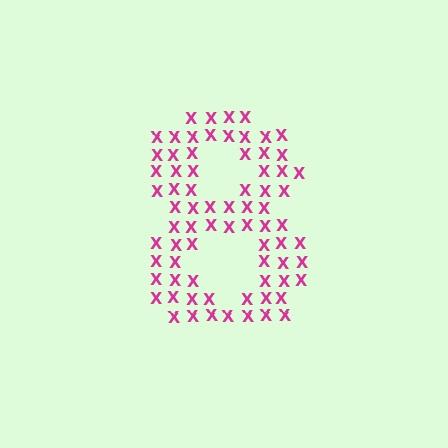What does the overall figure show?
The overall figure shows the digit 8.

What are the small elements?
The small elements are letter X's.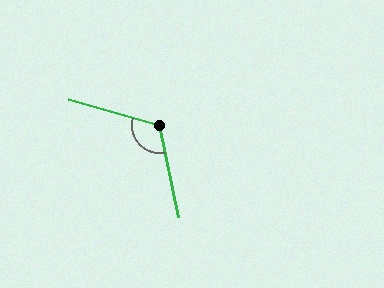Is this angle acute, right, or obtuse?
It is obtuse.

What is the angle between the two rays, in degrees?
Approximately 118 degrees.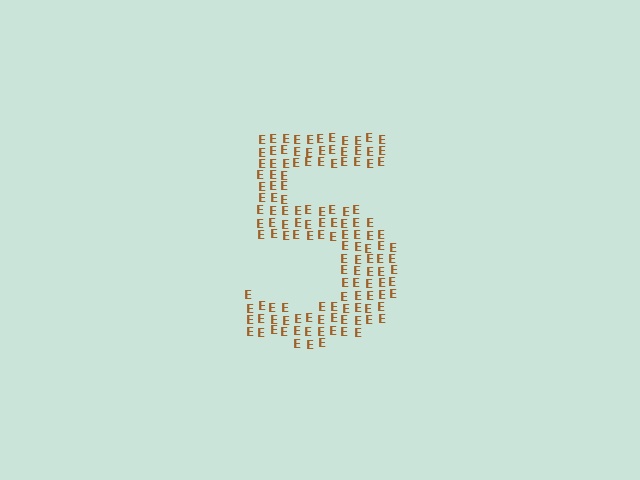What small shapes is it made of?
It is made of small letter E's.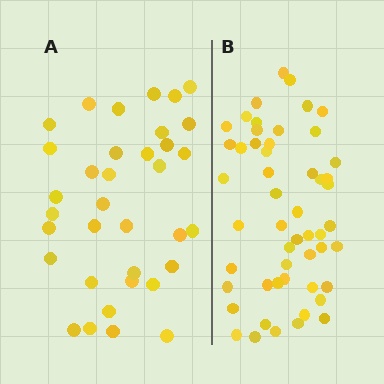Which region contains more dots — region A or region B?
Region B (the right region) has more dots.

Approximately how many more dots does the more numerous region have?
Region B has approximately 15 more dots than region A.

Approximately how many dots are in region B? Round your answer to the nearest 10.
About 50 dots. (The exact count is 52, which rounds to 50.)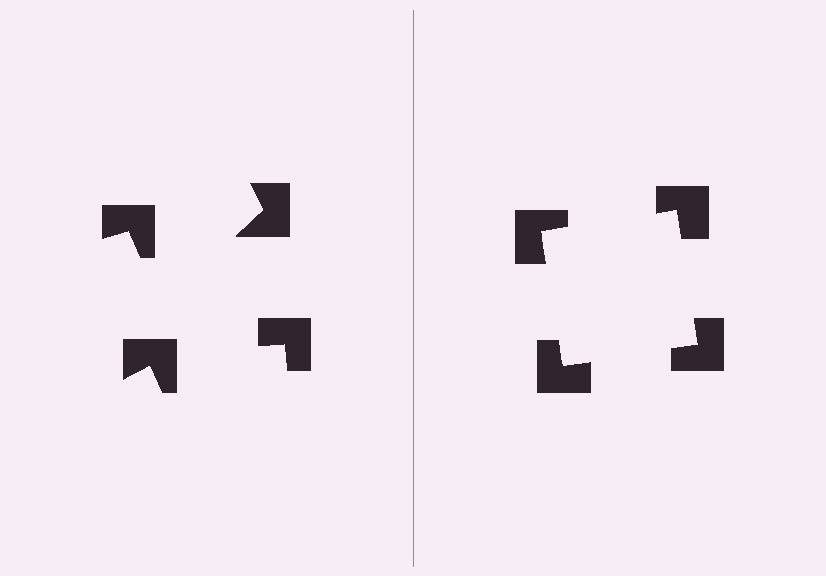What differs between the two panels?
The notched squares are positioned identically on both sides; only the wedge orientations differ. On the right they align to a square; on the left they are misaligned.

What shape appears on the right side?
An illusory square.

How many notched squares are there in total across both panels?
8 — 4 on each side.